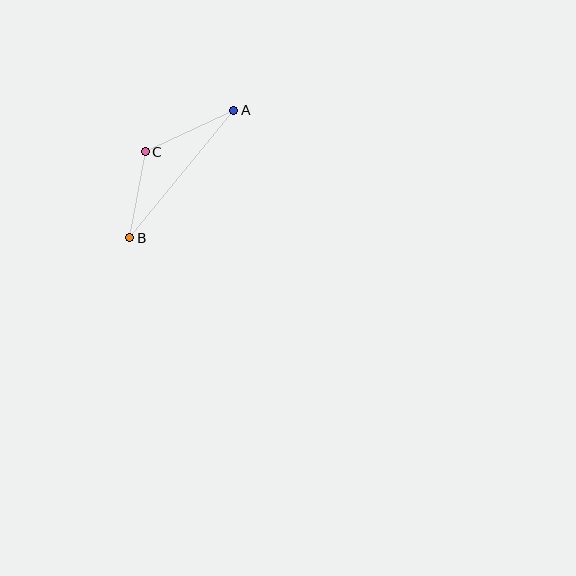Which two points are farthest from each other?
Points A and B are farthest from each other.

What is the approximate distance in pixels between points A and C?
The distance between A and C is approximately 98 pixels.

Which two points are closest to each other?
Points B and C are closest to each other.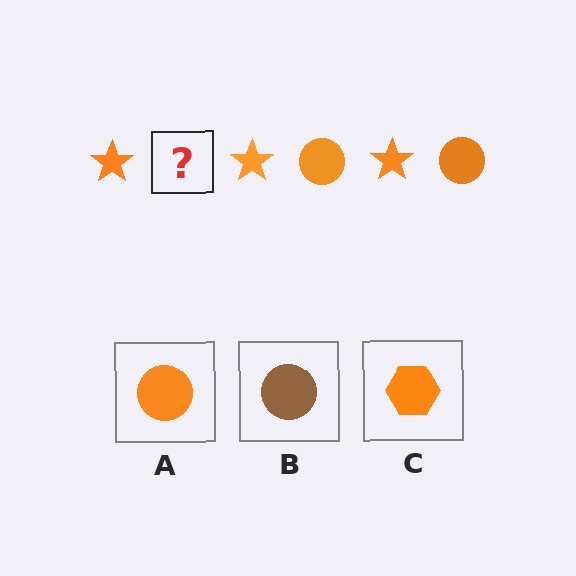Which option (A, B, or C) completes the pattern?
A.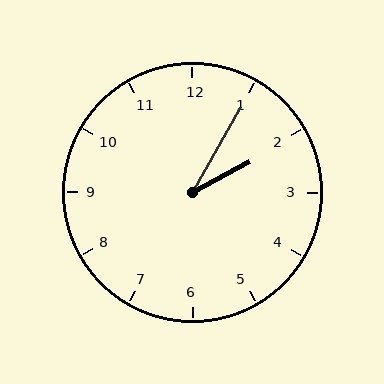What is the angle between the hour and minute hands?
Approximately 32 degrees.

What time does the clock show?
2:05.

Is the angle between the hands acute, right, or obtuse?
It is acute.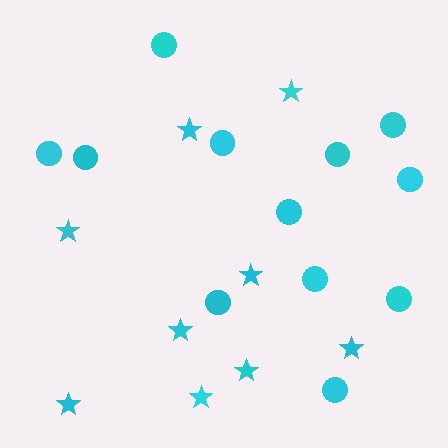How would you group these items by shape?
There are 2 groups: one group of stars (9) and one group of circles (12).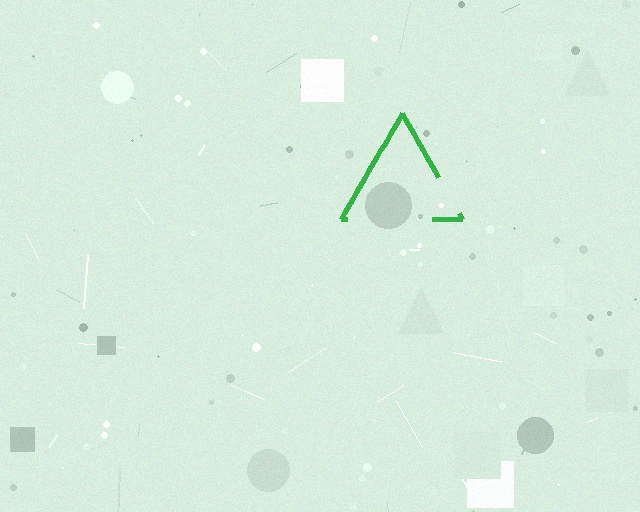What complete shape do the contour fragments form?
The contour fragments form a triangle.